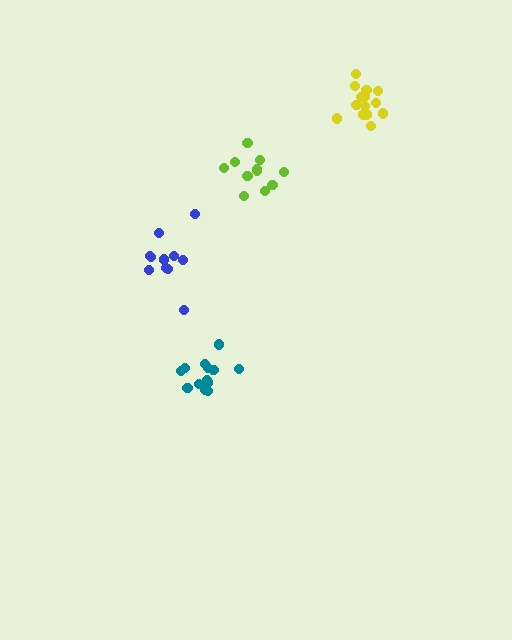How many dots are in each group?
Group 1: 14 dots, Group 2: 13 dots, Group 3: 11 dots, Group 4: 11 dots (49 total).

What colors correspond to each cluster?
The clusters are colored: yellow, teal, blue, lime.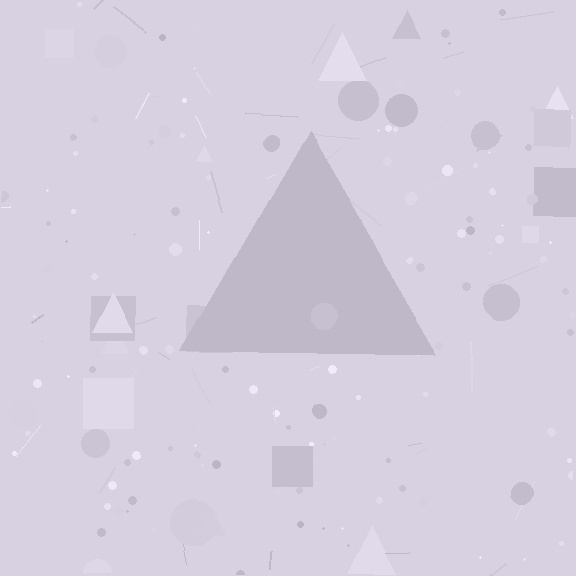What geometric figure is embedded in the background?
A triangle is embedded in the background.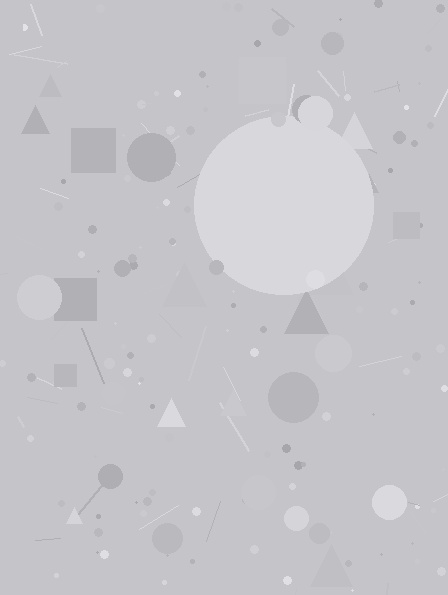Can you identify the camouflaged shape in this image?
The camouflaged shape is a circle.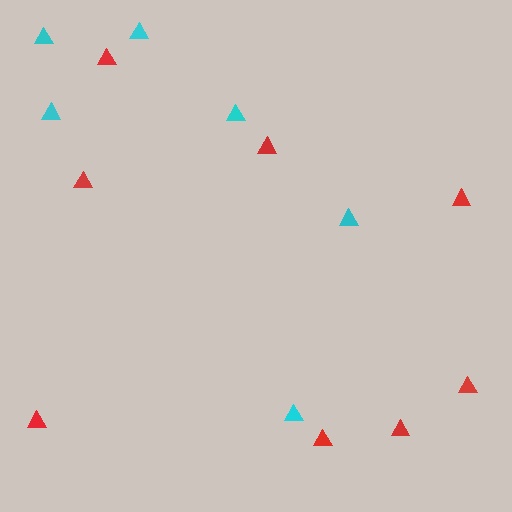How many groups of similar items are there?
There are 2 groups: one group of cyan triangles (6) and one group of red triangles (8).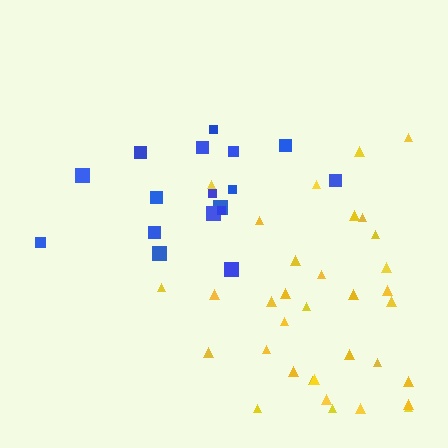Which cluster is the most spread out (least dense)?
Blue.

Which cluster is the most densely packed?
Yellow.